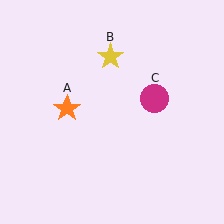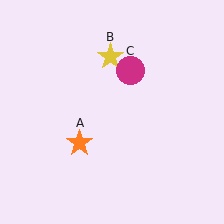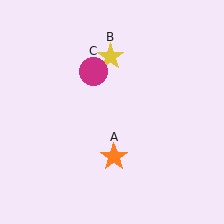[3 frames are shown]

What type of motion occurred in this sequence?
The orange star (object A), magenta circle (object C) rotated counterclockwise around the center of the scene.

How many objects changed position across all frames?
2 objects changed position: orange star (object A), magenta circle (object C).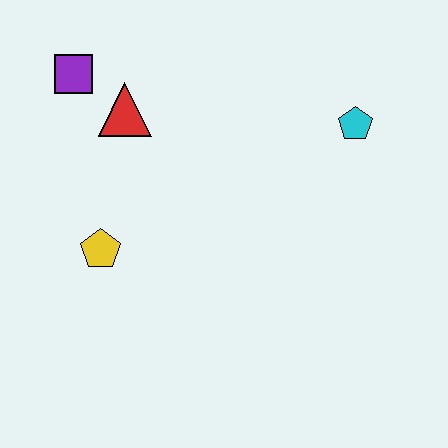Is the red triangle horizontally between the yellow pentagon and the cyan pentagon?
Yes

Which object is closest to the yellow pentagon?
The red triangle is closest to the yellow pentagon.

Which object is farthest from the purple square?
The cyan pentagon is farthest from the purple square.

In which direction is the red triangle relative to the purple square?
The red triangle is to the right of the purple square.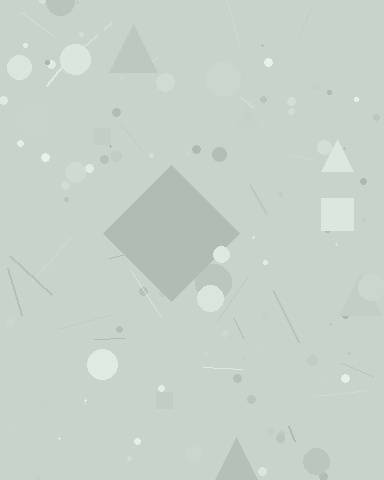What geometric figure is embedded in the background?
A diamond is embedded in the background.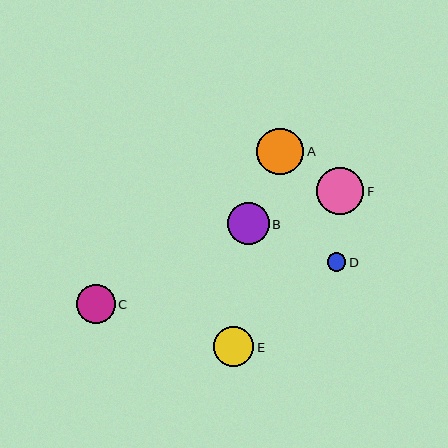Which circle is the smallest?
Circle D is the smallest with a size of approximately 19 pixels.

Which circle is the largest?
Circle F is the largest with a size of approximately 47 pixels.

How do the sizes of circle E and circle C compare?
Circle E and circle C are approximately the same size.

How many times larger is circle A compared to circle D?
Circle A is approximately 2.5 times the size of circle D.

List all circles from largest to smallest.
From largest to smallest: F, A, B, E, C, D.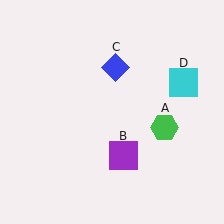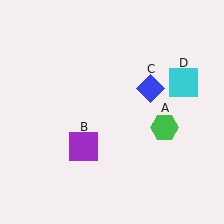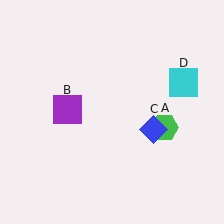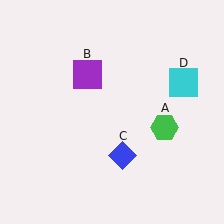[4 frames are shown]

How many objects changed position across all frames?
2 objects changed position: purple square (object B), blue diamond (object C).